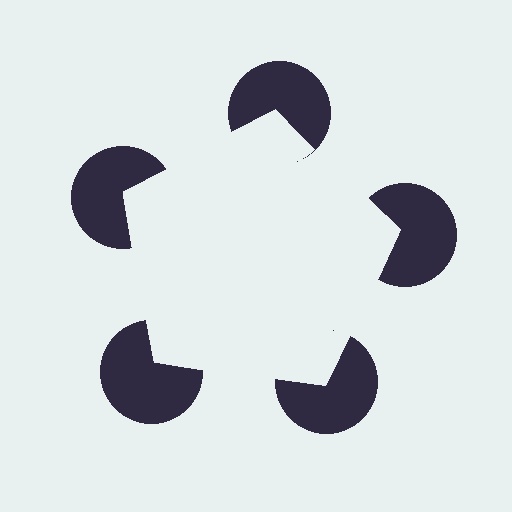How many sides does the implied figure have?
5 sides.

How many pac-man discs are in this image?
There are 5 — one at each vertex of the illusory pentagon.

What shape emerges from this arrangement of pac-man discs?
An illusory pentagon — its edges are inferred from the aligned wedge cuts in the pac-man discs, not physically drawn.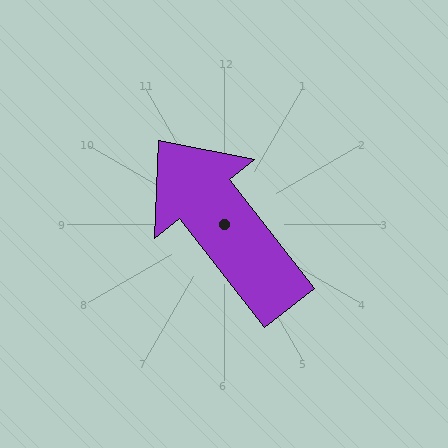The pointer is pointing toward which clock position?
Roughly 11 o'clock.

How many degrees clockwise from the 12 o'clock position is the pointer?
Approximately 322 degrees.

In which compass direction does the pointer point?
Northwest.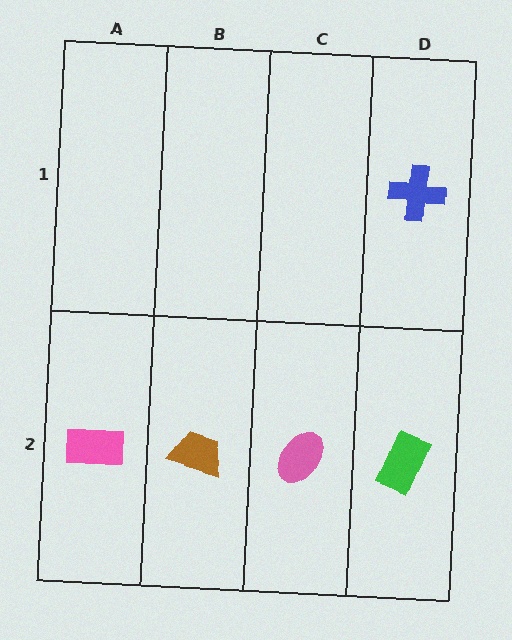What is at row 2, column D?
A green rectangle.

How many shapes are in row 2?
4 shapes.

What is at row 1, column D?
A blue cross.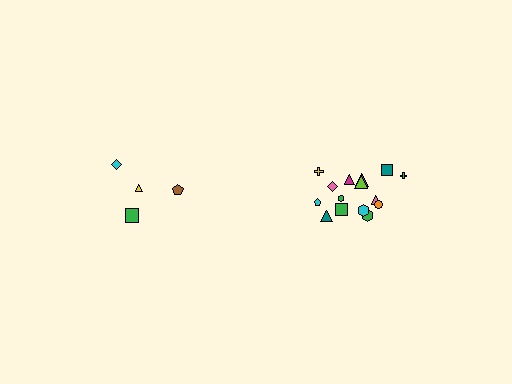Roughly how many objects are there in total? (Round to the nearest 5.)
Roughly 20 objects in total.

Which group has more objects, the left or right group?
The right group.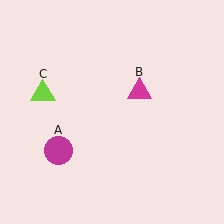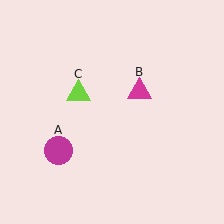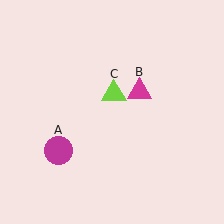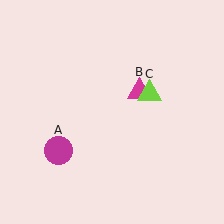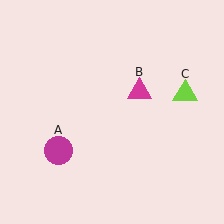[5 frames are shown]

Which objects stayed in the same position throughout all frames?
Magenta circle (object A) and magenta triangle (object B) remained stationary.